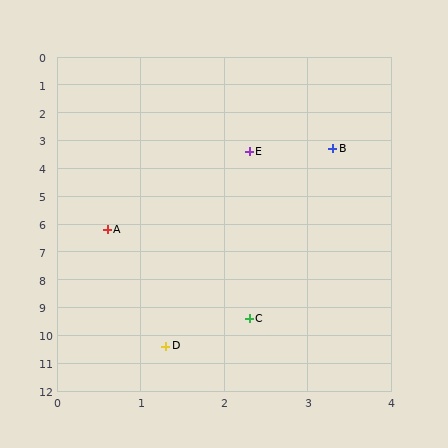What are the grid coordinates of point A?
Point A is at approximately (0.6, 6.2).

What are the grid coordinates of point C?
Point C is at approximately (2.3, 9.4).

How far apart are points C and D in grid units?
Points C and D are about 1.4 grid units apart.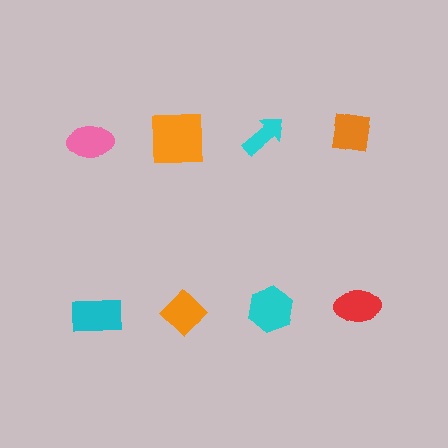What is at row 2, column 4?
A red ellipse.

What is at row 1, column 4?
An orange square.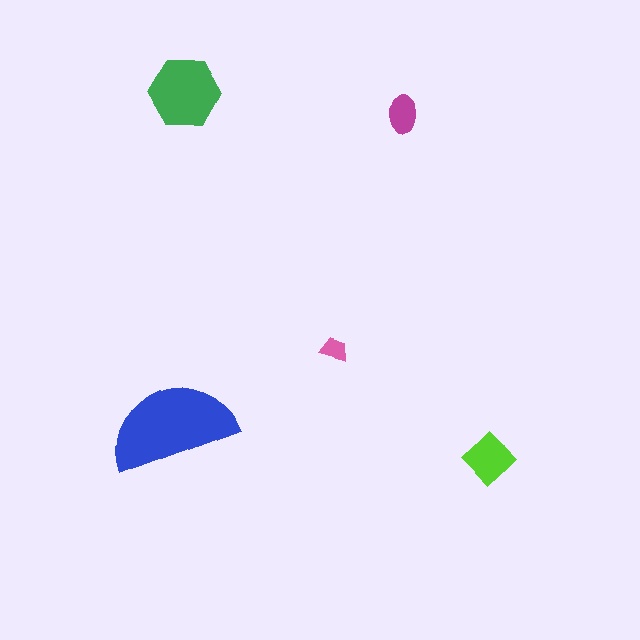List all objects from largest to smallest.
The blue semicircle, the green hexagon, the lime diamond, the magenta ellipse, the pink trapezoid.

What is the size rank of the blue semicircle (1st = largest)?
1st.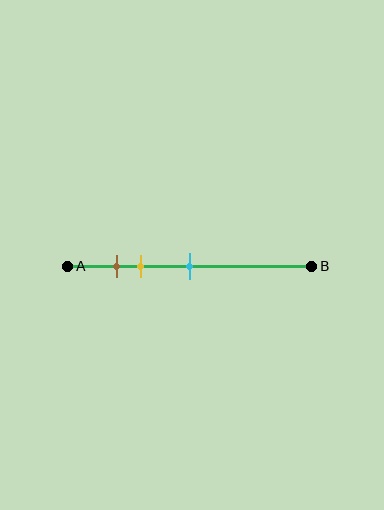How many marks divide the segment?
There are 3 marks dividing the segment.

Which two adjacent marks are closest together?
The brown and yellow marks are the closest adjacent pair.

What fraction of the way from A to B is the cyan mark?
The cyan mark is approximately 50% (0.5) of the way from A to B.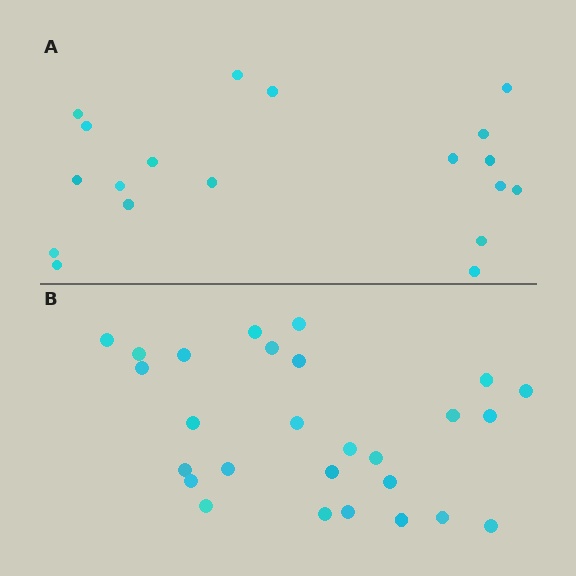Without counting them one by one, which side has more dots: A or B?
Region B (the bottom region) has more dots.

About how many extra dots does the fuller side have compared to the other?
Region B has roughly 8 or so more dots than region A.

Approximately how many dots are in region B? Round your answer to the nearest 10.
About 30 dots. (The exact count is 27, which rounds to 30.)